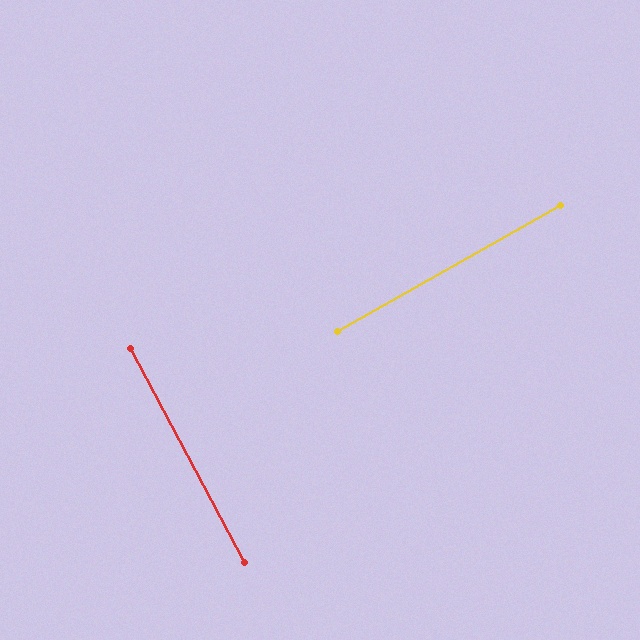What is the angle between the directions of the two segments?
Approximately 88 degrees.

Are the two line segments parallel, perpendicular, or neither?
Perpendicular — they meet at approximately 88°.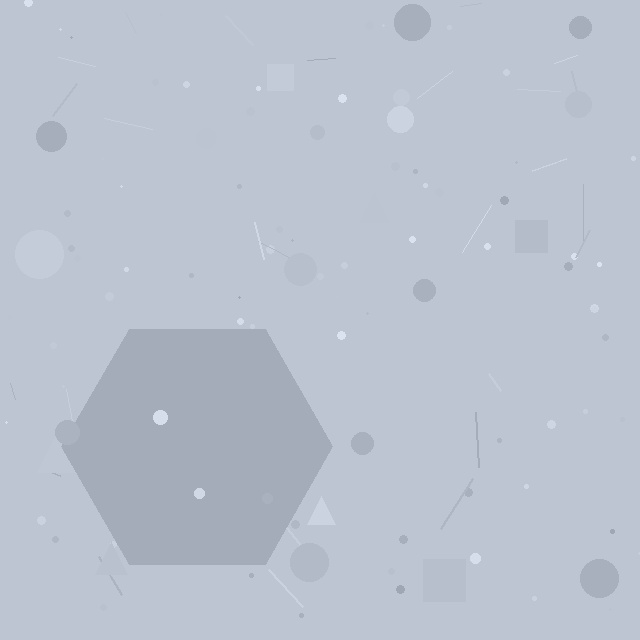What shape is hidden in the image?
A hexagon is hidden in the image.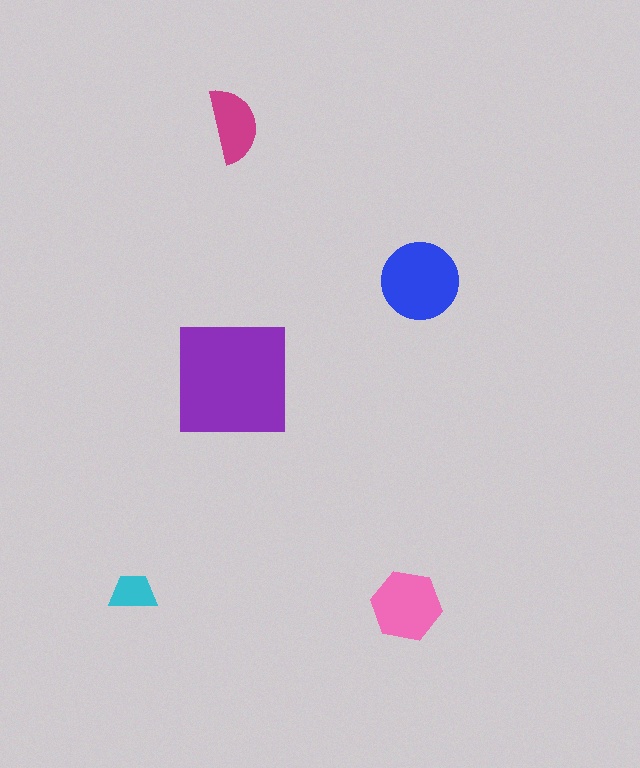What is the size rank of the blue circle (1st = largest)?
2nd.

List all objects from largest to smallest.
The purple square, the blue circle, the pink hexagon, the magenta semicircle, the cyan trapezoid.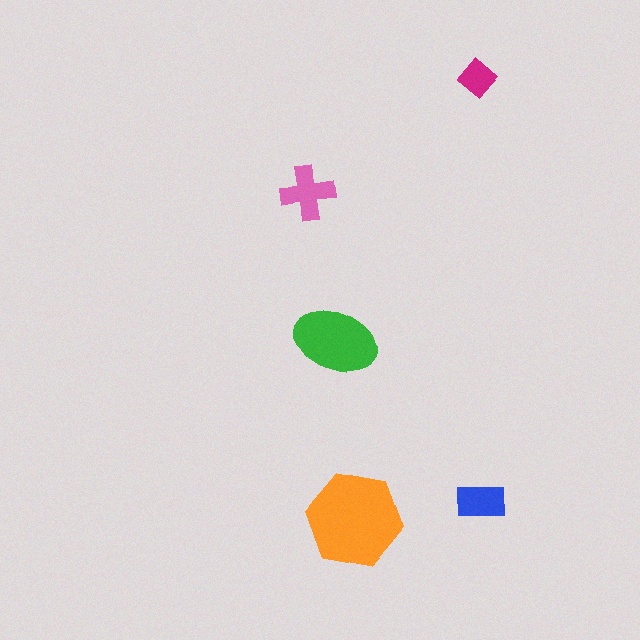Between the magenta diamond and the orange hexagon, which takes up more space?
The orange hexagon.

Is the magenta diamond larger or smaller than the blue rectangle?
Smaller.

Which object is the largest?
The orange hexagon.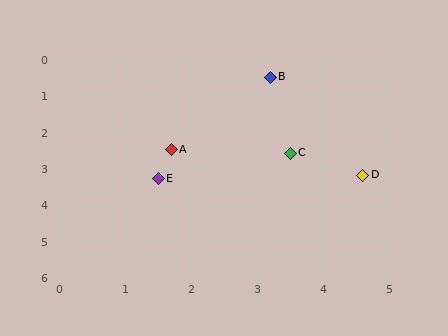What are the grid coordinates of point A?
Point A is at approximately (1.7, 2.5).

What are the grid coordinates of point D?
Point D is at approximately (4.6, 3.2).